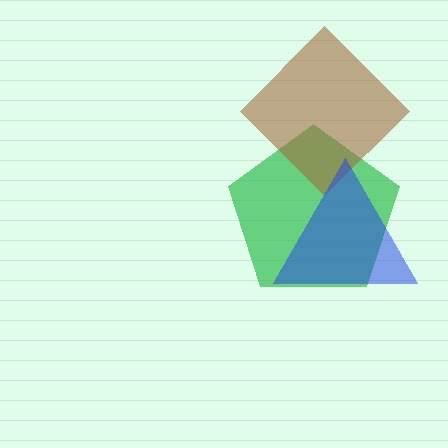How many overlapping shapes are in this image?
There are 3 overlapping shapes in the image.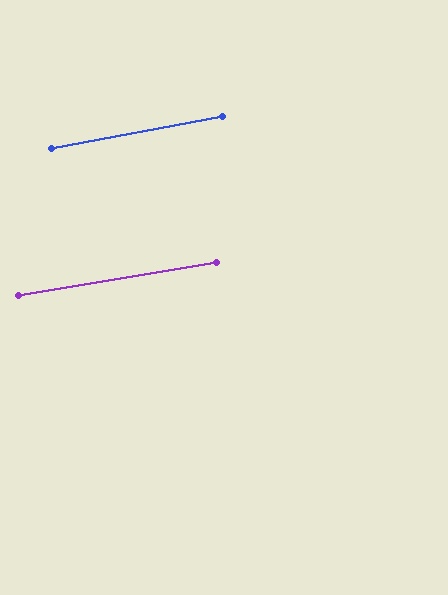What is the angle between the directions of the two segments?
Approximately 1 degree.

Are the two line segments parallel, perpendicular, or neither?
Parallel — their directions differ by only 1.2°.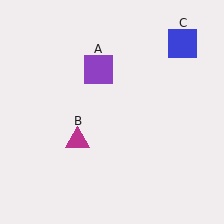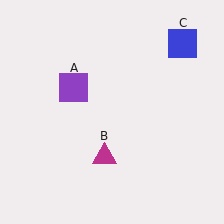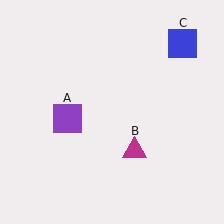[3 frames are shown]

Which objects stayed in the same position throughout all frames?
Blue square (object C) remained stationary.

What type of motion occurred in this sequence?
The purple square (object A), magenta triangle (object B) rotated counterclockwise around the center of the scene.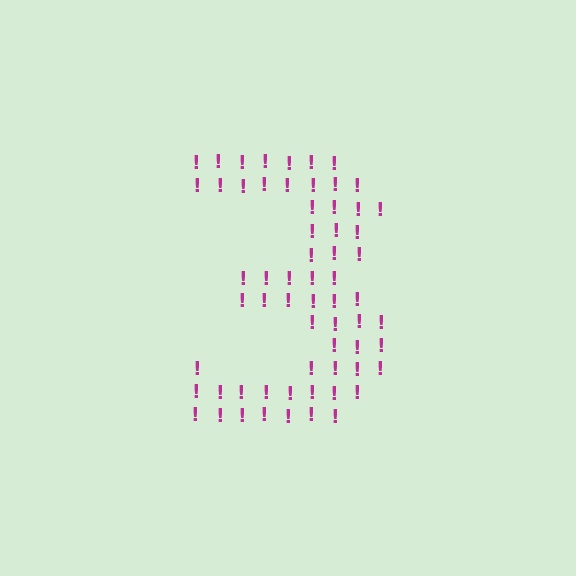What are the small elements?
The small elements are exclamation marks.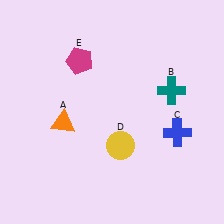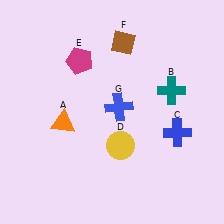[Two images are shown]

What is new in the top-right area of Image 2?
A blue cross (G) was added in the top-right area of Image 2.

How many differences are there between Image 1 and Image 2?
There are 2 differences between the two images.